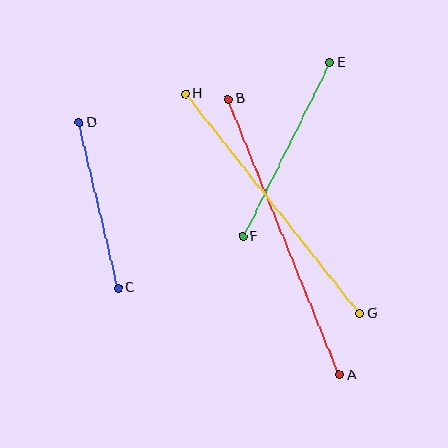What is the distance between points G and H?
The distance is approximately 281 pixels.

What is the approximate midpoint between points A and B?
The midpoint is at approximately (284, 237) pixels.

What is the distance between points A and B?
The distance is approximately 298 pixels.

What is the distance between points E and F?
The distance is approximately 195 pixels.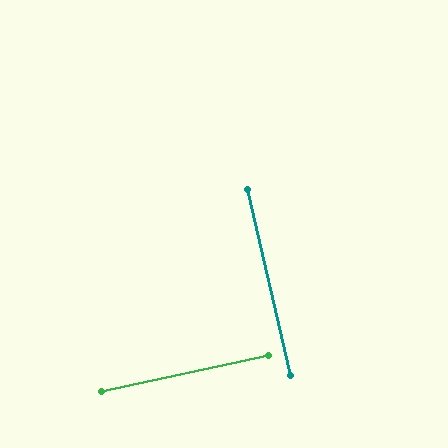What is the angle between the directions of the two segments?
Approximately 89 degrees.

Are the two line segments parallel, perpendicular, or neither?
Perpendicular — they meet at approximately 89°.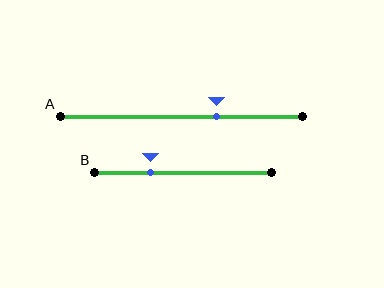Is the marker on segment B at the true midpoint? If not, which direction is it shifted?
No, the marker on segment B is shifted to the left by about 19% of the segment length.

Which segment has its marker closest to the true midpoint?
Segment A has its marker closest to the true midpoint.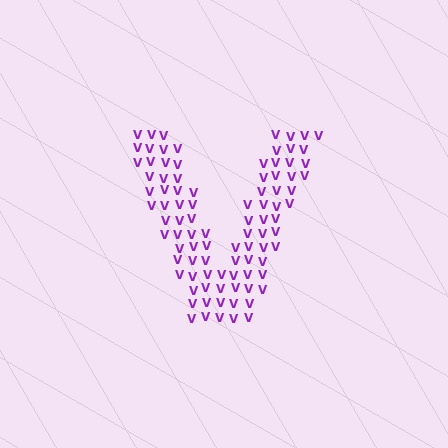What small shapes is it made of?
It is made of small letter V's.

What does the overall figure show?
The overall figure shows the letter V.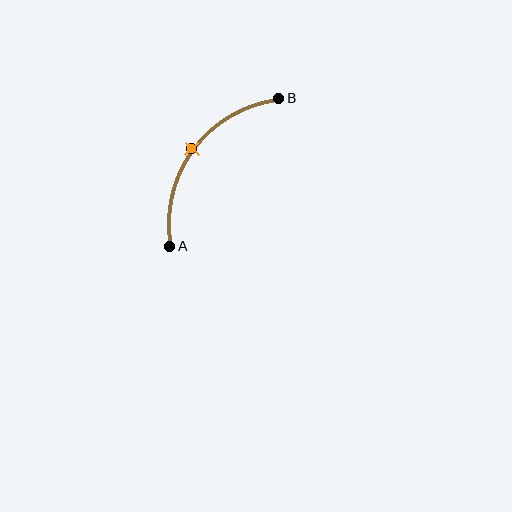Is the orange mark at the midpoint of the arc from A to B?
Yes. The orange mark lies on the arc at equal arc-length from both A and B — it is the arc midpoint.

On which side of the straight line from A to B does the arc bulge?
The arc bulges above and to the left of the straight line connecting A and B.